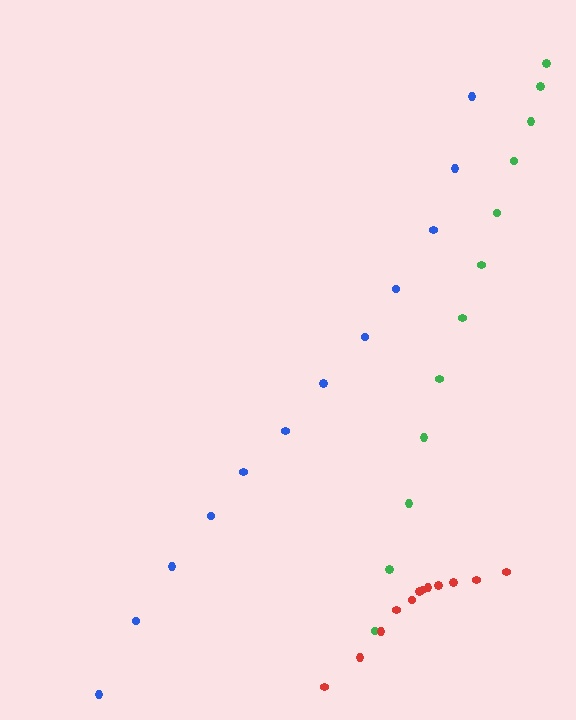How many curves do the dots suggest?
There are 3 distinct paths.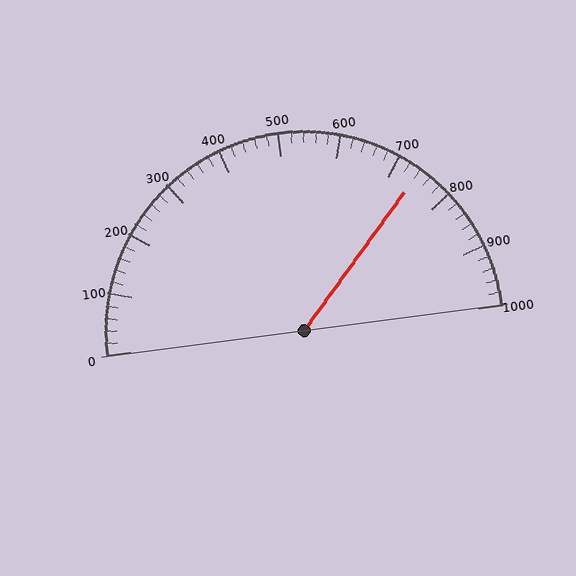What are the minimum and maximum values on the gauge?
The gauge ranges from 0 to 1000.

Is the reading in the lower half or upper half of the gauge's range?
The reading is in the upper half of the range (0 to 1000).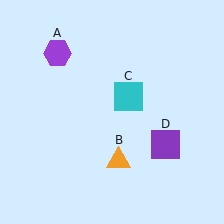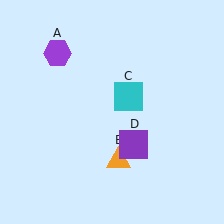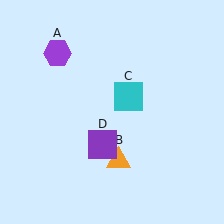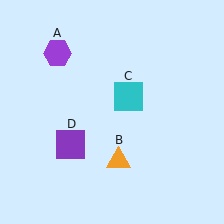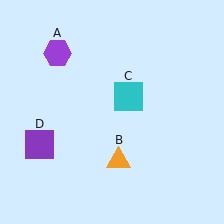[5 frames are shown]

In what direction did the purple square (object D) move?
The purple square (object D) moved left.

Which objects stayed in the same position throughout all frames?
Purple hexagon (object A) and orange triangle (object B) and cyan square (object C) remained stationary.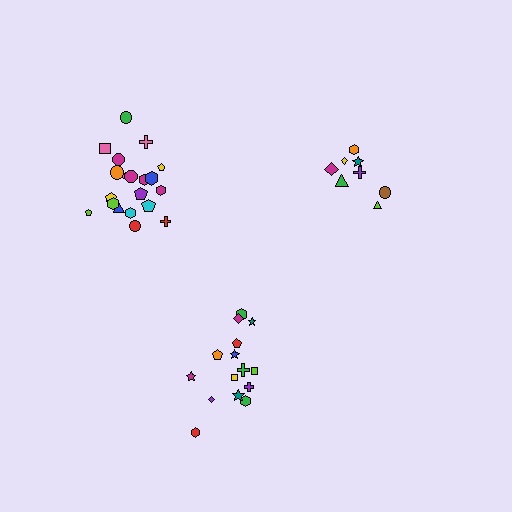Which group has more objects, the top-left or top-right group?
The top-left group.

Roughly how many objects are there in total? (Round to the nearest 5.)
Roughly 45 objects in total.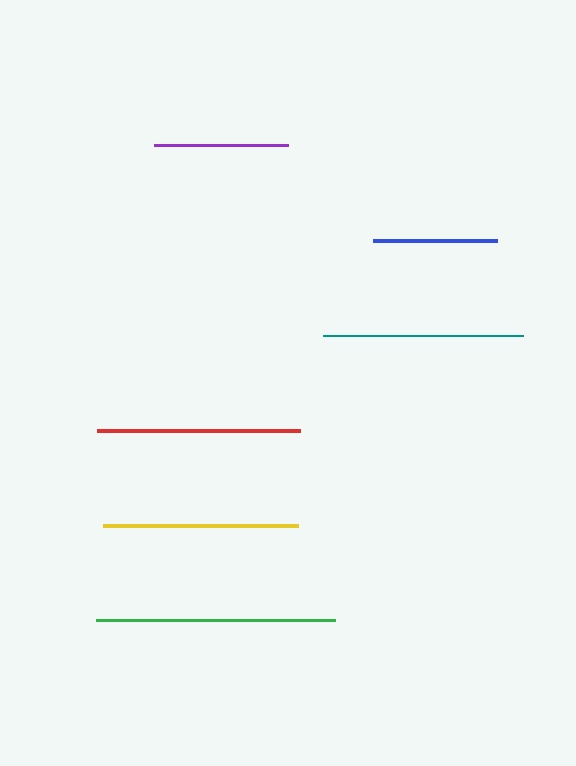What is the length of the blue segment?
The blue segment is approximately 123 pixels long.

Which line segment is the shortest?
The blue line is the shortest at approximately 123 pixels.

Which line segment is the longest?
The green line is the longest at approximately 239 pixels.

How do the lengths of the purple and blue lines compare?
The purple and blue lines are approximately the same length.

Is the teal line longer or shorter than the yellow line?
The teal line is longer than the yellow line.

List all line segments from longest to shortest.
From longest to shortest: green, red, teal, yellow, purple, blue.